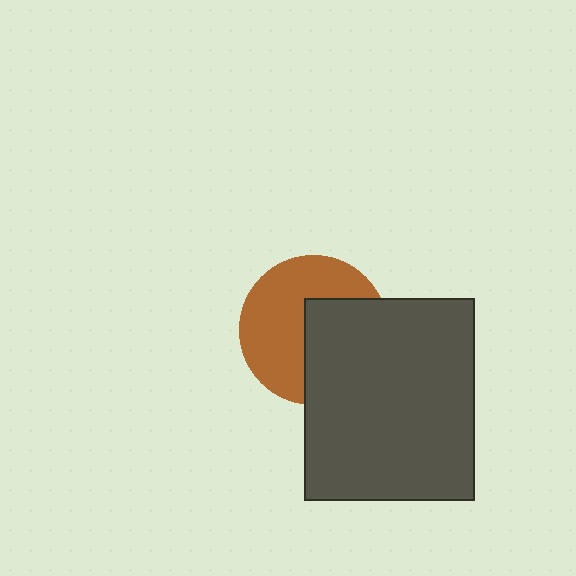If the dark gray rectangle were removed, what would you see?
You would see the complete brown circle.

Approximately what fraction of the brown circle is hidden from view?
Roughly 45% of the brown circle is hidden behind the dark gray rectangle.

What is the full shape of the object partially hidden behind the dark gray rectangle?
The partially hidden object is a brown circle.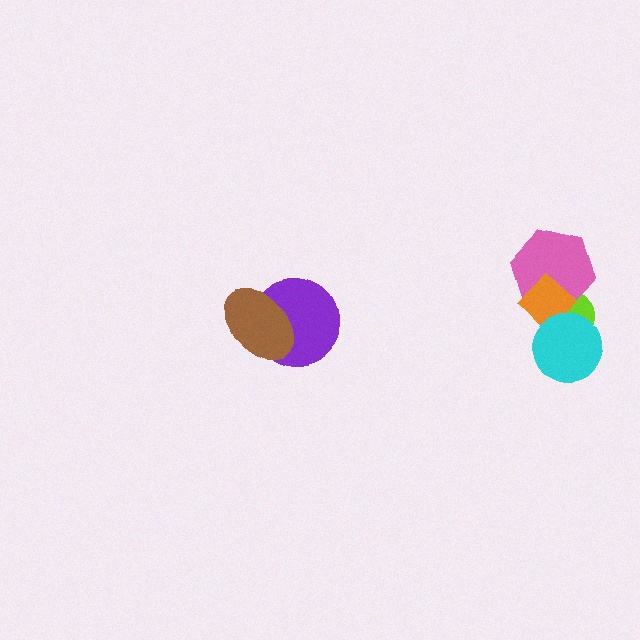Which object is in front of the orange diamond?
The cyan circle is in front of the orange diamond.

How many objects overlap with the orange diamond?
3 objects overlap with the orange diamond.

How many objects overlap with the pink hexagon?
2 objects overlap with the pink hexagon.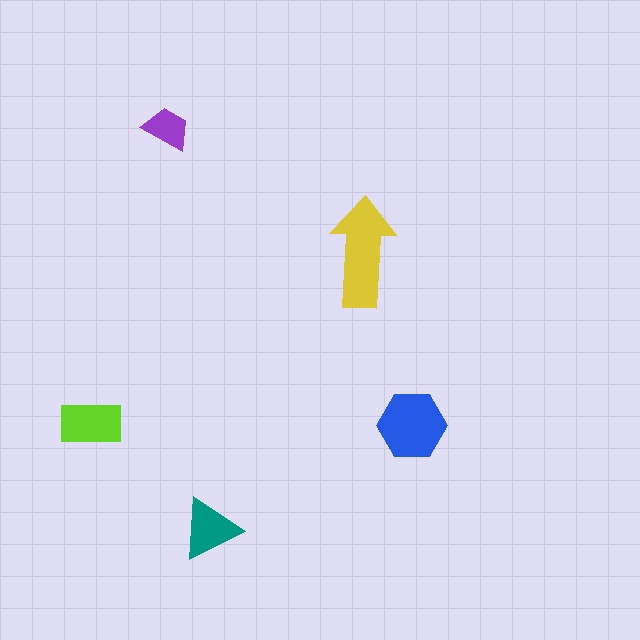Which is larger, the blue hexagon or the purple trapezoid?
The blue hexagon.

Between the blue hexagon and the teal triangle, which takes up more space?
The blue hexagon.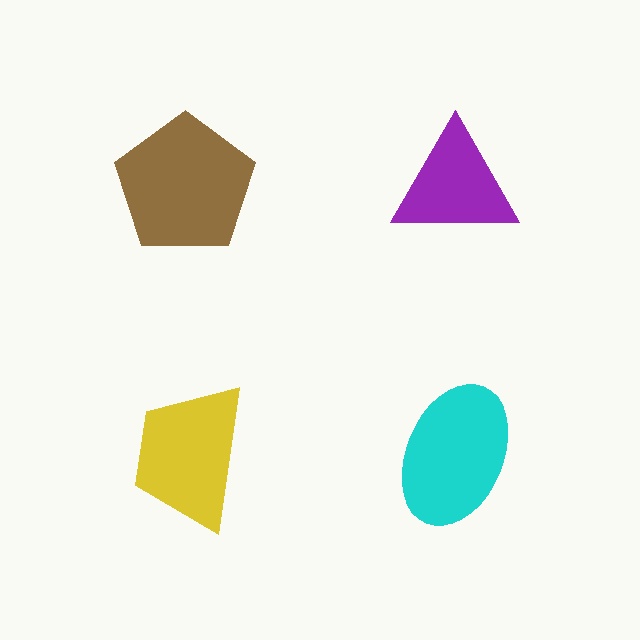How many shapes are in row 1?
2 shapes.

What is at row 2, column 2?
A cyan ellipse.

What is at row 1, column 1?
A brown pentagon.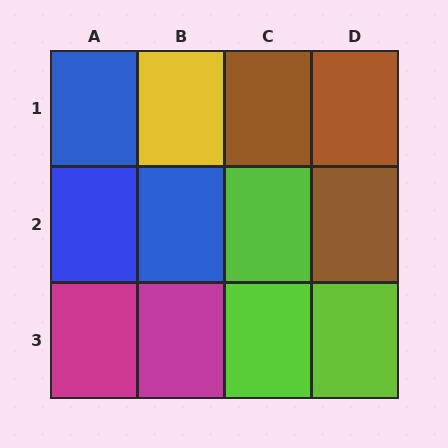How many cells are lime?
3 cells are lime.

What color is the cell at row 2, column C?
Lime.